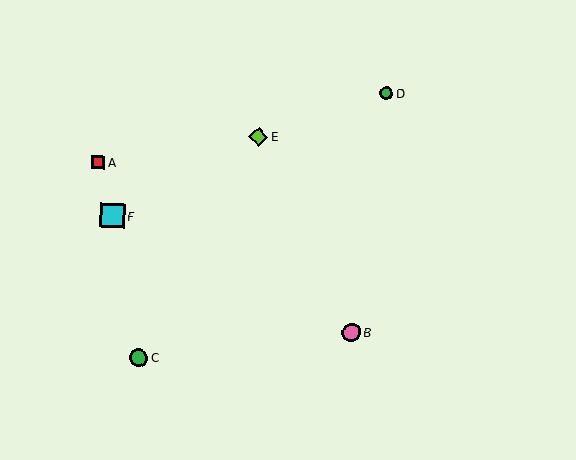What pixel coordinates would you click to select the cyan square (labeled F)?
Click at (112, 215) to select the cyan square F.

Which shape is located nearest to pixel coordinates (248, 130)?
The lime diamond (labeled E) at (258, 137) is nearest to that location.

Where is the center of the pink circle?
The center of the pink circle is at (351, 332).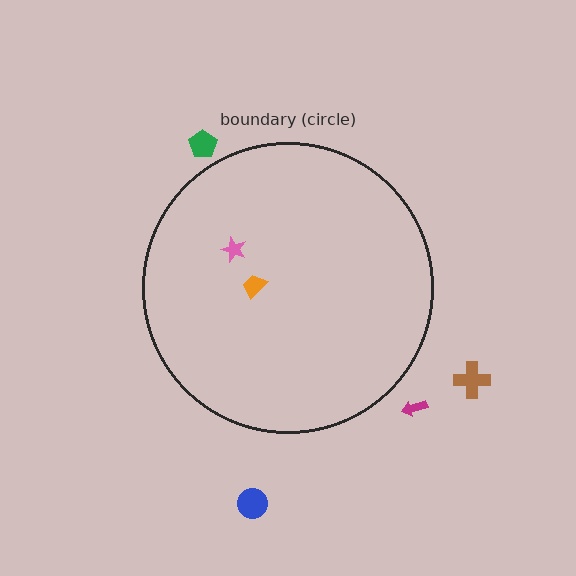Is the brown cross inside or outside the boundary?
Outside.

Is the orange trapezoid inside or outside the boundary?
Inside.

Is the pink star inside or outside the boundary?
Inside.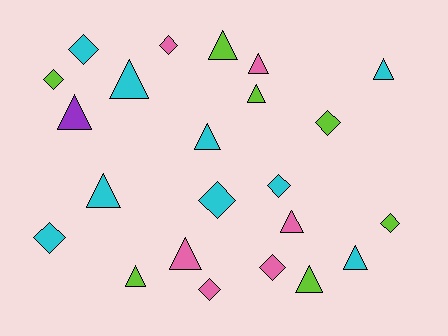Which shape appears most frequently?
Triangle, with 13 objects.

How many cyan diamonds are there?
There are 4 cyan diamonds.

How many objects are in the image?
There are 23 objects.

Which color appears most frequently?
Cyan, with 9 objects.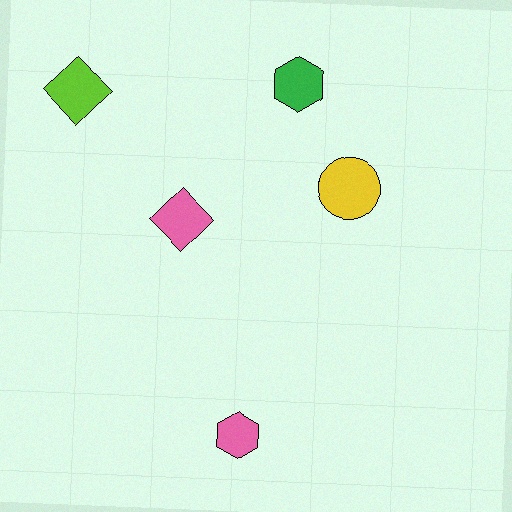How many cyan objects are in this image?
There are no cyan objects.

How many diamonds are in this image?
There are 2 diamonds.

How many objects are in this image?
There are 5 objects.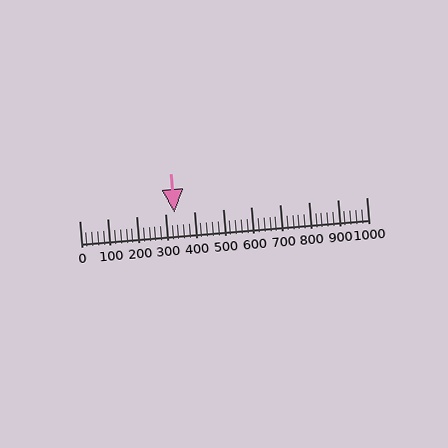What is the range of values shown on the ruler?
The ruler shows values from 0 to 1000.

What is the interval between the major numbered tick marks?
The major tick marks are spaced 100 units apart.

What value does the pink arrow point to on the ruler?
The pink arrow points to approximately 331.